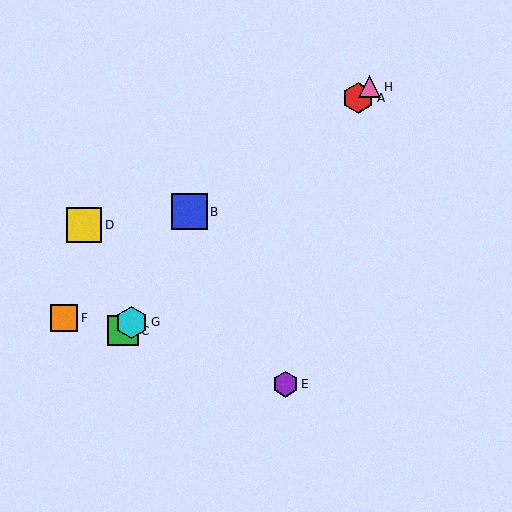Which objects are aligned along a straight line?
Objects A, C, G, H are aligned along a straight line.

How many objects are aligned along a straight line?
4 objects (A, C, G, H) are aligned along a straight line.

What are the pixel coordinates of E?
Object E is at (285, 384).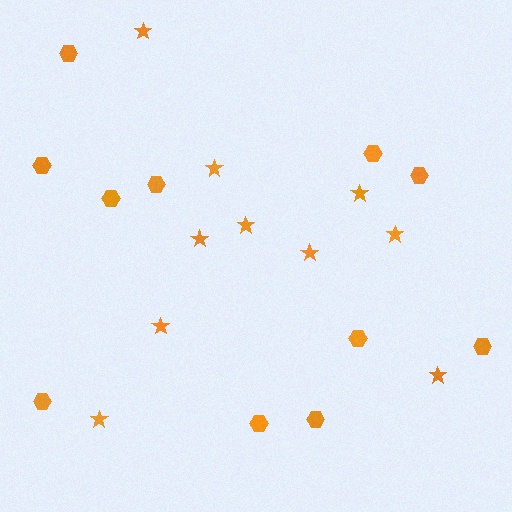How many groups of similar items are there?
There are 2 groups: one group of stars (10) and one group of hexagons (11).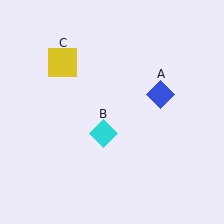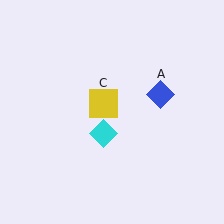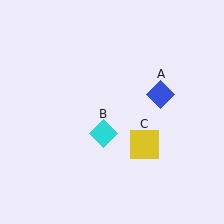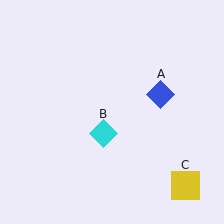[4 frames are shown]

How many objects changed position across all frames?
1 object changed position: yellow square (object C).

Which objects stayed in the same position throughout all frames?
Blue diamond (object A) and cyan diamond (object B) remained stationary.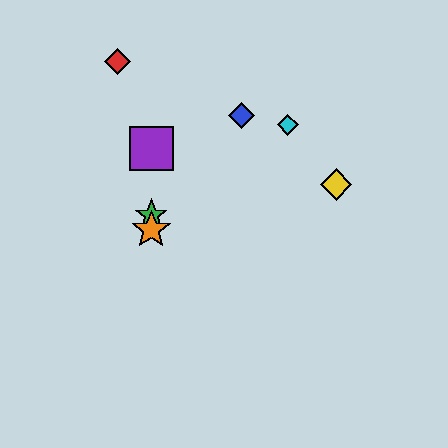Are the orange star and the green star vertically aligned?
Yes, both are at x≈151.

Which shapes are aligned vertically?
The green star, the purple square, the orange star are aligned vertically.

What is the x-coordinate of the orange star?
The orange star is at x≈151.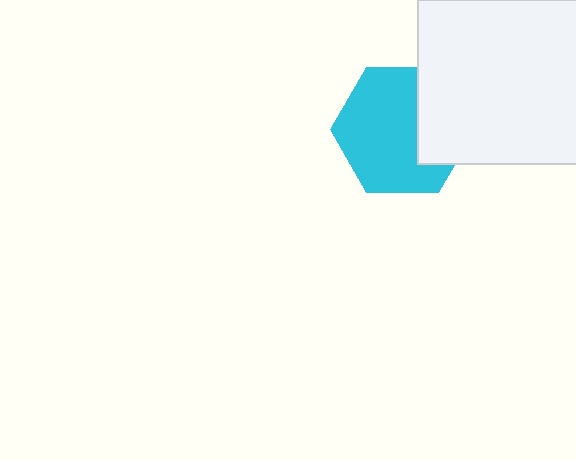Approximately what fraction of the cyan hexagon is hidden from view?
Roughly 31% of the cyan hexagon is hidden behind the white rectangle.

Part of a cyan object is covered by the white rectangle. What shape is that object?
It is a hexagon.